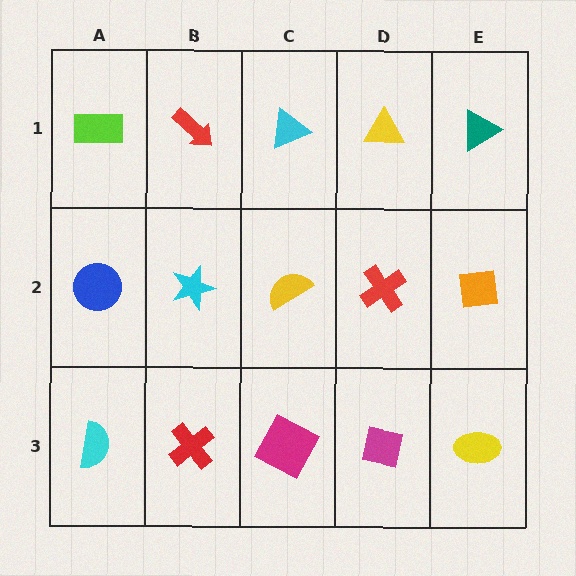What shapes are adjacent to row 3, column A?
A blue circle (row 2, column A), a red cross (row 3, column B).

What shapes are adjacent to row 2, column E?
A teal triangle (row 1, column E), a yellow ellipse (row 3, column E), a red cross (row 2, column D).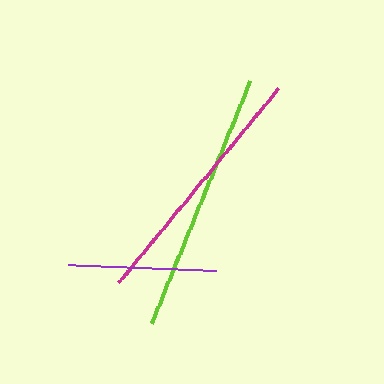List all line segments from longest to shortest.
From longest to shortest: lime, magenta, purple.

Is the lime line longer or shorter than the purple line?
The lime line is longer than the purple line.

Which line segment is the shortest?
The purple line is the shortest at approximately 148 pixels.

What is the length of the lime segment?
The lime segment is approximately 262 pixels long.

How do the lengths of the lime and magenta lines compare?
The lime and magenta lines are approximately the same length.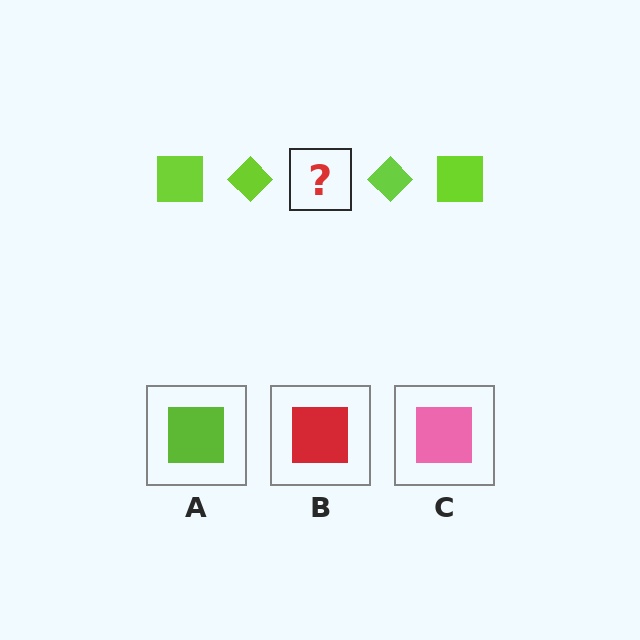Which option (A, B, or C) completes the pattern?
A.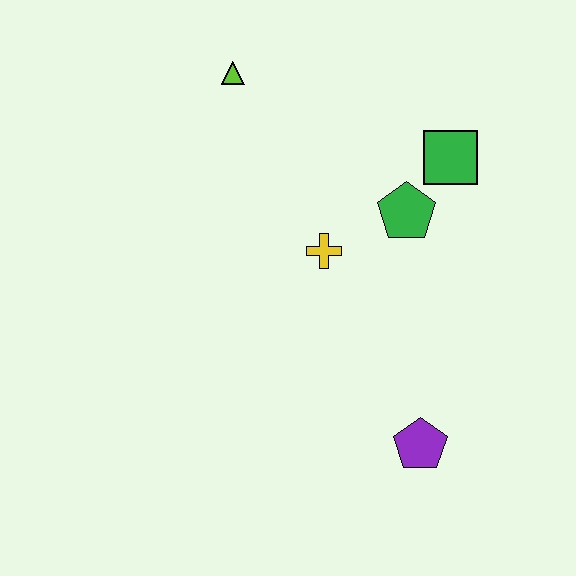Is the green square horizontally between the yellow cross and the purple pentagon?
No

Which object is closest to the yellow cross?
The green pentagon is closest to the yellow cross.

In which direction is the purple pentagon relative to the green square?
The purple pentagon is below the green square.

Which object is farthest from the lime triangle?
The purple pentagon is farthest from the lime triangle.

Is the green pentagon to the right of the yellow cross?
Yes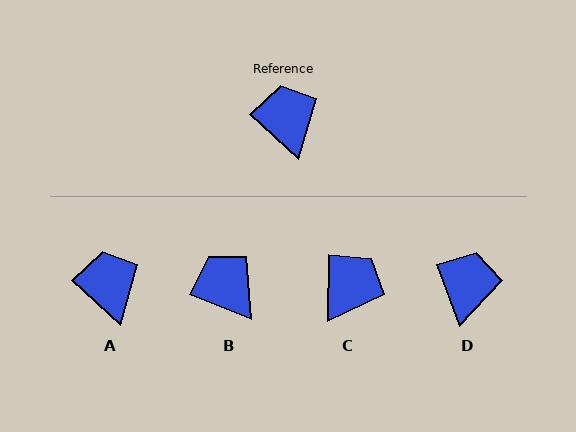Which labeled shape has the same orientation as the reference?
A.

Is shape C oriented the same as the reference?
No, it is off by about 49 degrees.